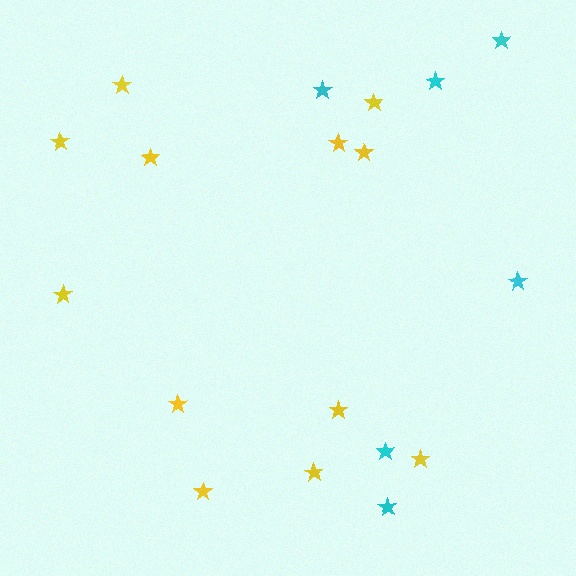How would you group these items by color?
There are 2 groups: one group of cyan stars (6) and one group of yellow stars (12).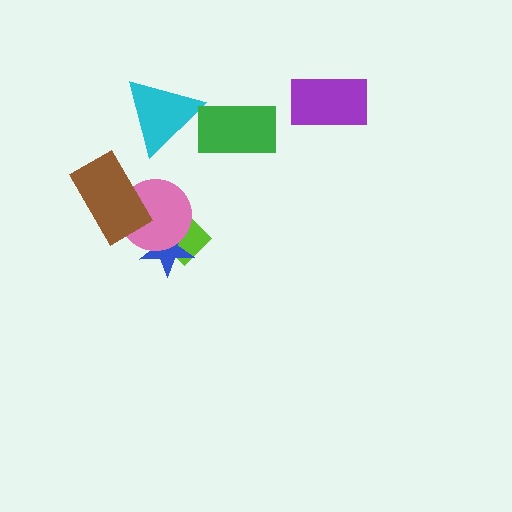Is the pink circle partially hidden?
Yes, it is partially covered by another shape.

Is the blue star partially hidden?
Yes, it is partially covered by another shape.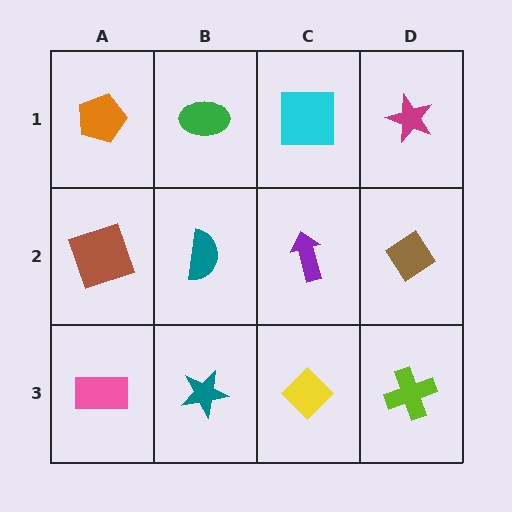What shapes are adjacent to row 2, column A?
An orange pentagon (row 1, column A), a pink rectangle (row 3, column A), a teal semicircle (row 2, column B).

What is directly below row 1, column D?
A brown diamond.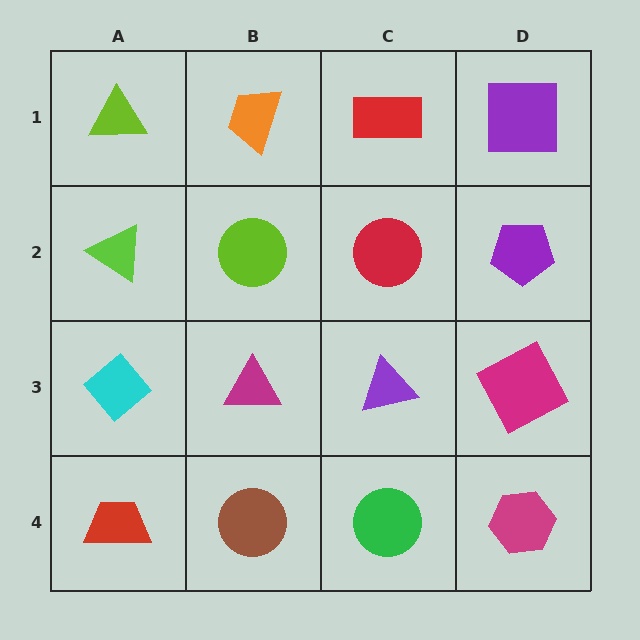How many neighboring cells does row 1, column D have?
2.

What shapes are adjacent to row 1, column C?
A red circle (row 2, column C), an orange trapezoid (row 1, column B), a purple square (row 1, column D).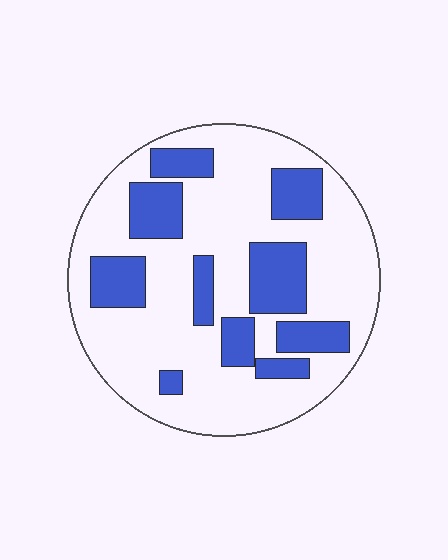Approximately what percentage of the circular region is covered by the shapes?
Approximately 30%.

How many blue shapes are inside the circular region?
10.